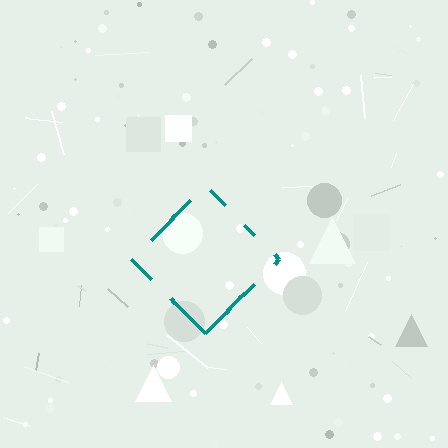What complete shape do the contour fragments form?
The contour fragments form a diamond.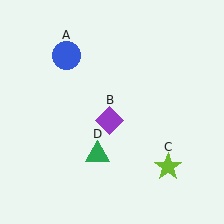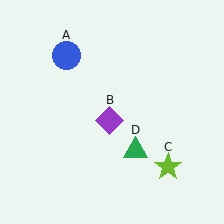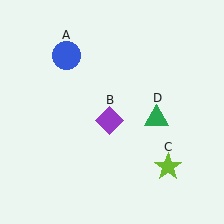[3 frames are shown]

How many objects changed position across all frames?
1 object changed position: green triangle (object D).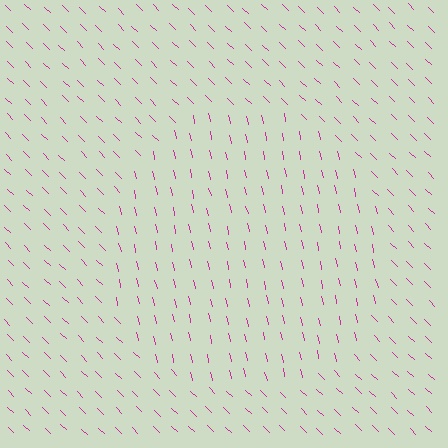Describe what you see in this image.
The image is filled with small magenta line segments. A circle region in the image has lines oriented differently from the surrounding lines, creating a visible texture boundary.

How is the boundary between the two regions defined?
The boundary is defined purely by a change in line orientation (approximately 33 degrees difference). All lines are the same color and thickness.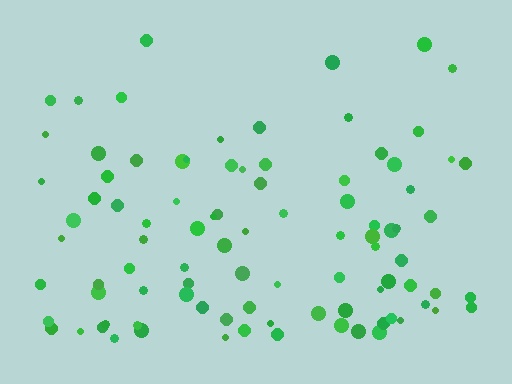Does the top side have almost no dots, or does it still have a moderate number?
Still a moderate number, just noticeably fewer than the bottom.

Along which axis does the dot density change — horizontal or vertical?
Vertical.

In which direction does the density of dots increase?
From top to bottom, with the bottom side densest.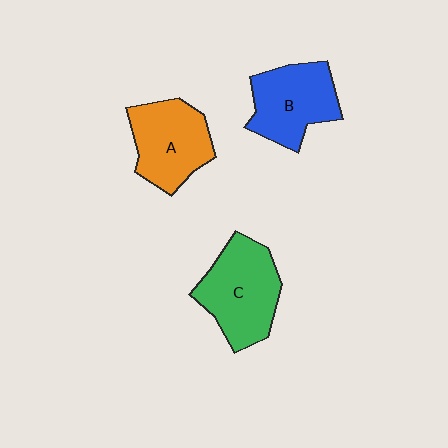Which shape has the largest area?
Shape C (green).